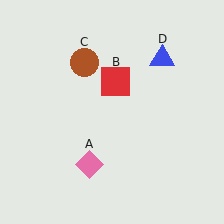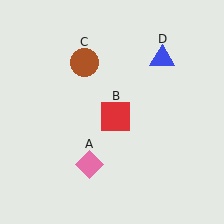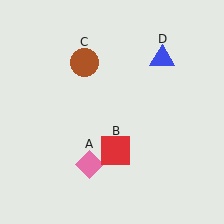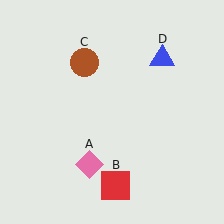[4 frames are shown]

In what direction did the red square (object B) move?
The red square (object B) moved down.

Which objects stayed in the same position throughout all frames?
Pink diamond (object A) and brown circle (object C) and blue triangle (object D) remained stationary.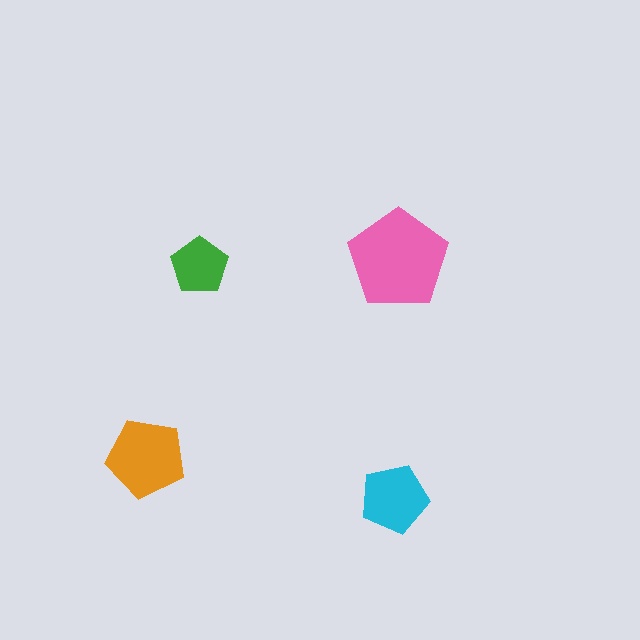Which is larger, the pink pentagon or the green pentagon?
The pink one.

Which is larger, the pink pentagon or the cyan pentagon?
The pink one.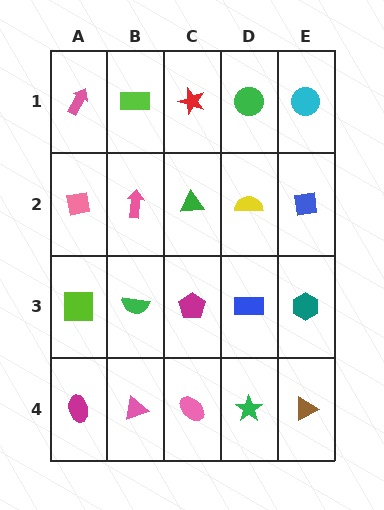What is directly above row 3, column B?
A pink arrow.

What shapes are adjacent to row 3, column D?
A yellow semicircle (row 2, column D), a green star (row 4, column D), a magenta pentagon (row 3, column C), a teal hexagon (row 3, column E).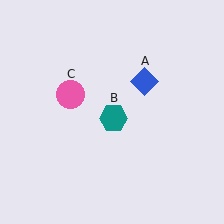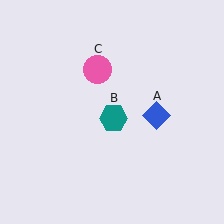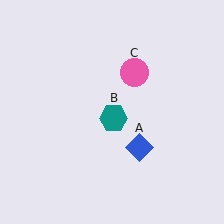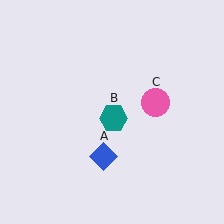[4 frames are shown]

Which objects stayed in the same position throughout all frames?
Teal hexagon (object B) remained stationary.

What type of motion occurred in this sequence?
The blue diamond (object A), pink circle (object C) rotated clockwise around the center of the scene.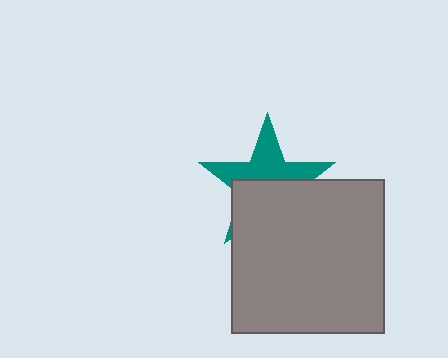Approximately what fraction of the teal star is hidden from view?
Roughly 51% of the teal star is hidden behind the gray rectangle.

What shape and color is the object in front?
The object in front is a gray rectangle.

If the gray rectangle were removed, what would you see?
You would see the complete teal star.